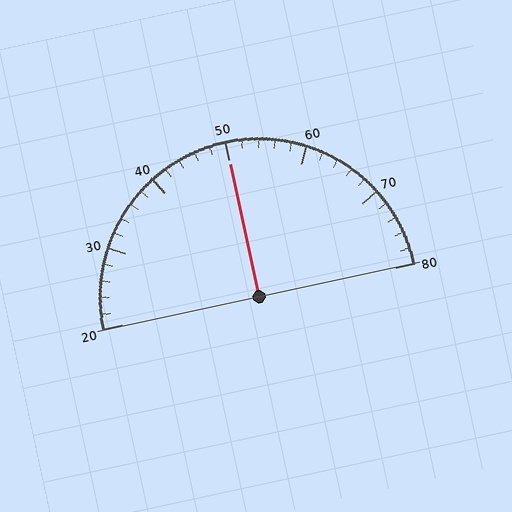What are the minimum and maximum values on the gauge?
The gauge ranges from 20 to 80.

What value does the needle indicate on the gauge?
The needle indicates approximately 50.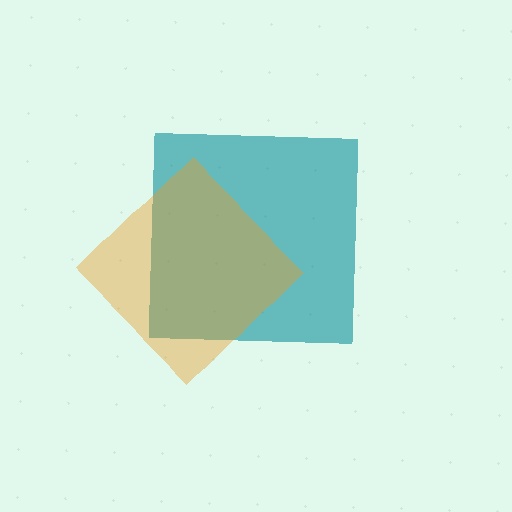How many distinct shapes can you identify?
There are 2 distinct shapes: a teal square, an orange diamond.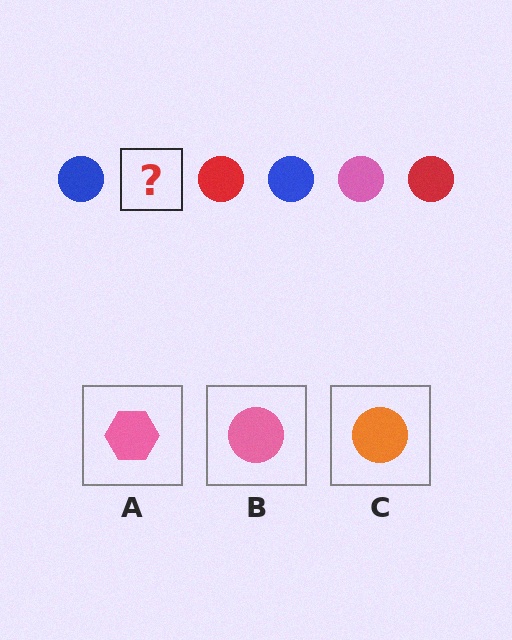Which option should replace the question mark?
Option B.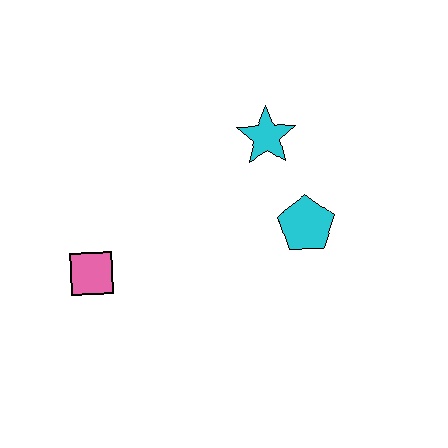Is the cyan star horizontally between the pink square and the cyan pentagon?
Yes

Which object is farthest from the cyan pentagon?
The pink square is farthest from the cyan pentagon.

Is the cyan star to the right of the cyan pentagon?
No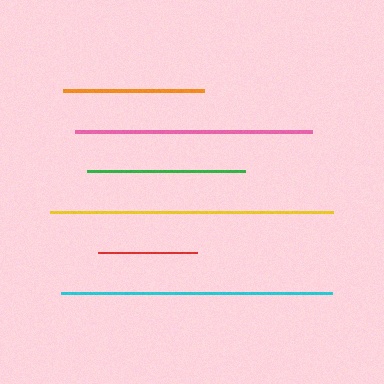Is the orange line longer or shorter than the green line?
The green line is longer than the orange line.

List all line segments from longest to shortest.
From longest to shortest: yellow, cyan, pink, green, orange, red.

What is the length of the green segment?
The green segment is approximately 158 pixels long.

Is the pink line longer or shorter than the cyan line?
The cyan line is longer than the pink line.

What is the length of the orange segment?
The orange segment is approximately 142 pixels long.